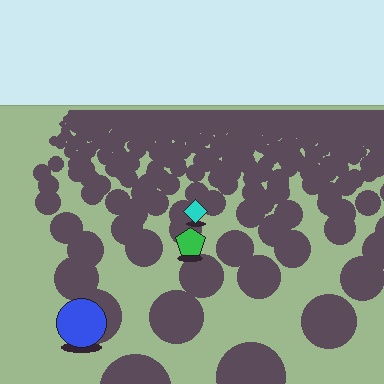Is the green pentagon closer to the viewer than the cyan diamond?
Yes. The green pentagon is closer — you can tell from the texture gradient: the ground texture is coarser near it.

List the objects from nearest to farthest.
From nearest to farthest: the blue circle, the green pentagon, the cyan diamond.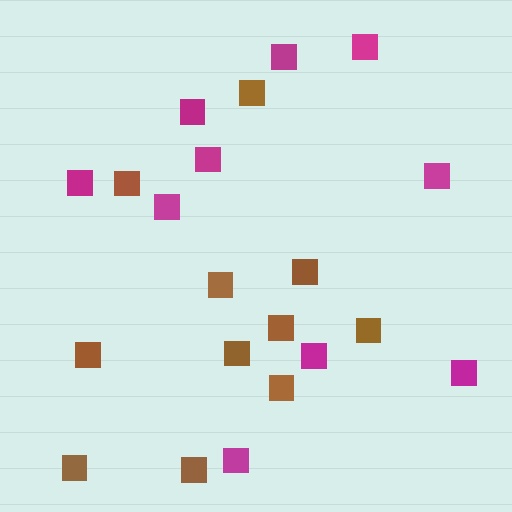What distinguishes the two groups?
There are 2 groups: one group of brown squares (11) and one group of magenta squares (10).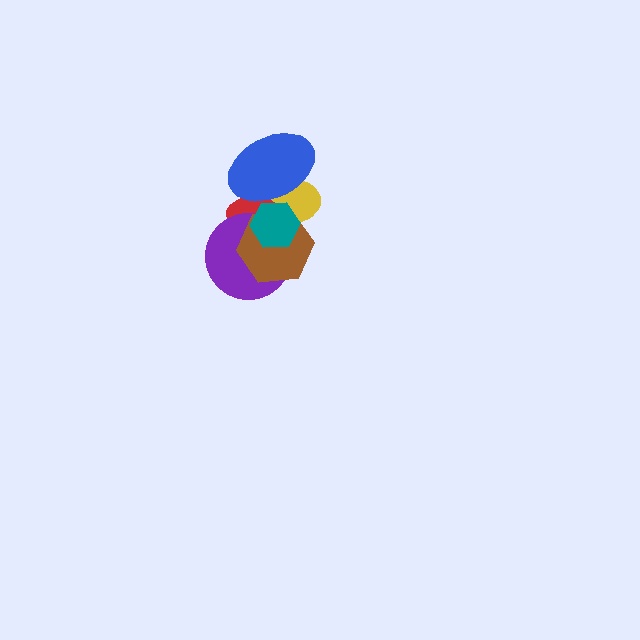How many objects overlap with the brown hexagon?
4 objects overlap with the brown hexagon.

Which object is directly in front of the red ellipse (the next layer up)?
The purple circle is directly in front of the red ellipse.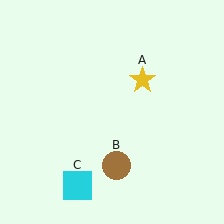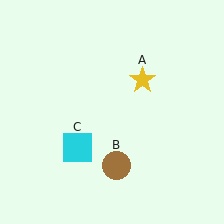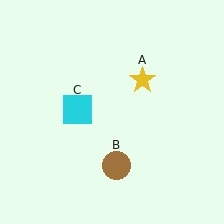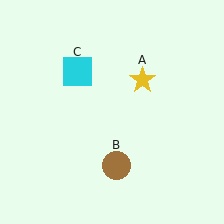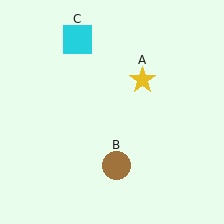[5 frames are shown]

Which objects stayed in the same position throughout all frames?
Yellow star (object A) and brown circle (object B) remained stationary.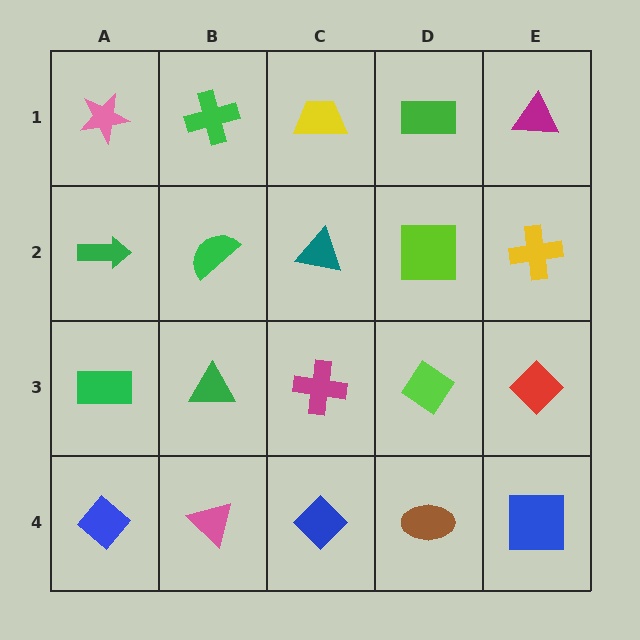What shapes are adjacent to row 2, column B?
A green cross (row 1, column B), a green triangle (row 3, column B), a green arrow (row 2, column A), a teal triangle (row 2, column C).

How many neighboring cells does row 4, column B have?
3.